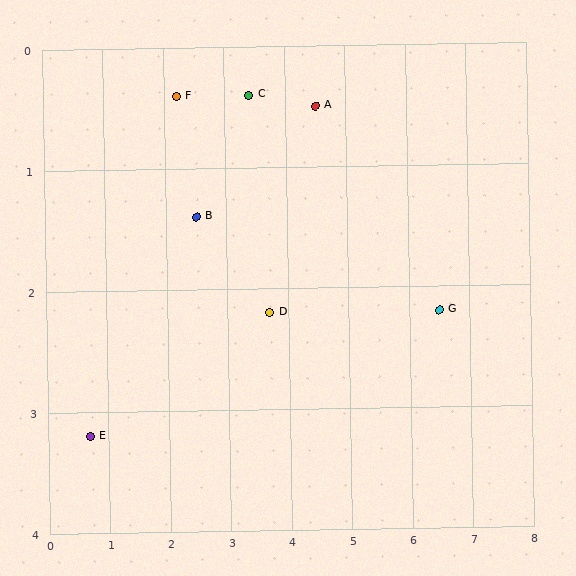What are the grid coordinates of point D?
Point D is at approximately (3.7, 2.2).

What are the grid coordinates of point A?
Point A is at approximately (4.5, 0.5).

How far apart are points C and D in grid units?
Points C and D are about 1.8 grid units apart.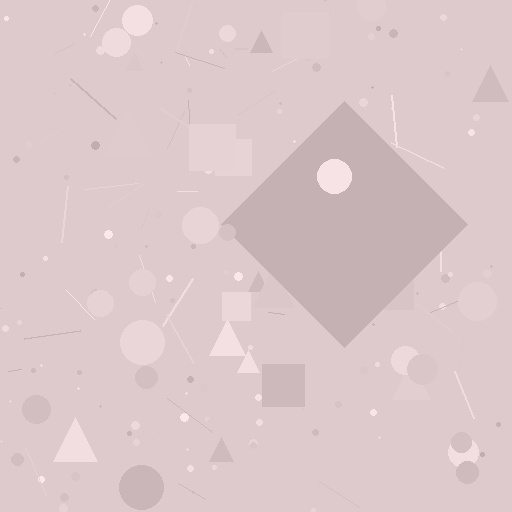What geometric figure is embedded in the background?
A diamond is embedded in the background.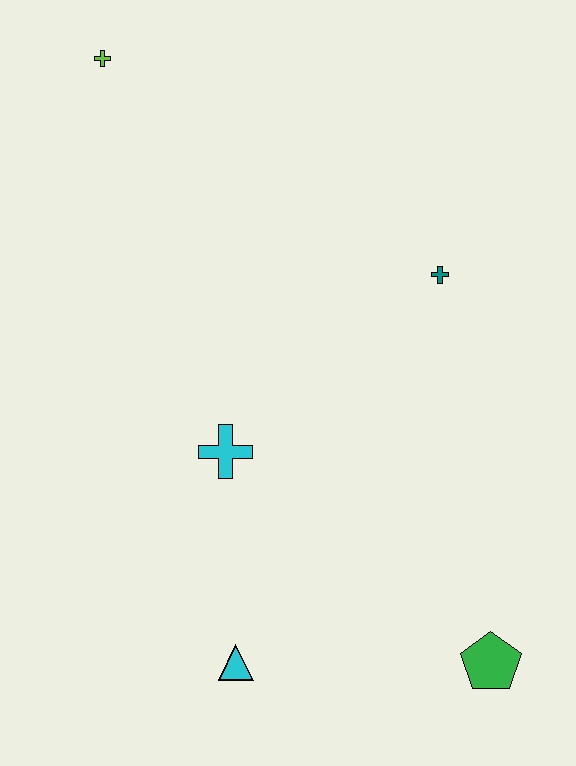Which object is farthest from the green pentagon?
The lime cross is farthest from the green pentagon.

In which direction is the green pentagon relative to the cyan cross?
The green pentagon is to the right of the cyan cross.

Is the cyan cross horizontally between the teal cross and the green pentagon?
No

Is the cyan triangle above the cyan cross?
No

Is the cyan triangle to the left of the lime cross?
No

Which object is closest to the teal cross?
The cyan cross is closest to the teal cross.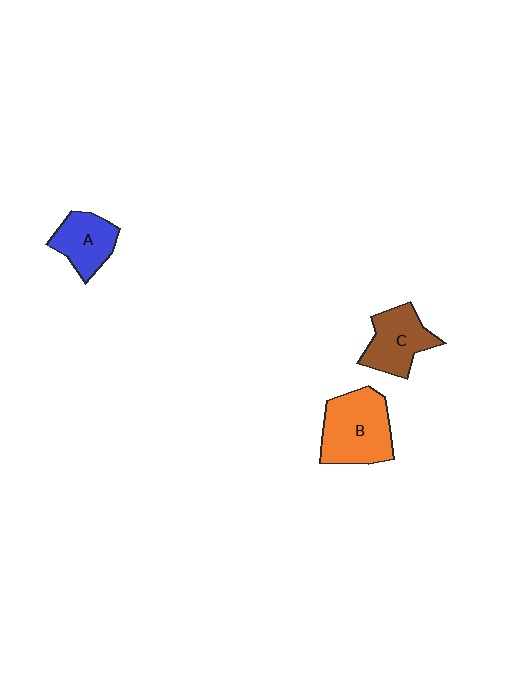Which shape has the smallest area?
Shape A (blue).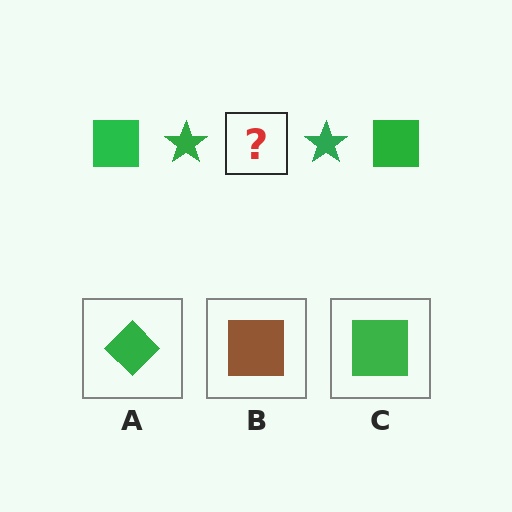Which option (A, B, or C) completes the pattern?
C.